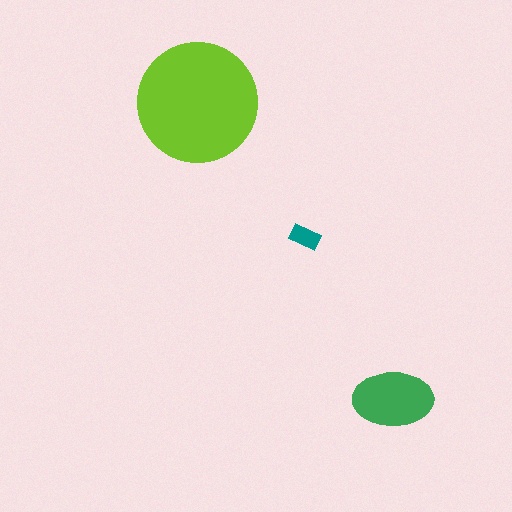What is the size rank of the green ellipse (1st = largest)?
2nd.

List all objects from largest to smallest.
The lime circle, the green ellipse, the teal rectangle.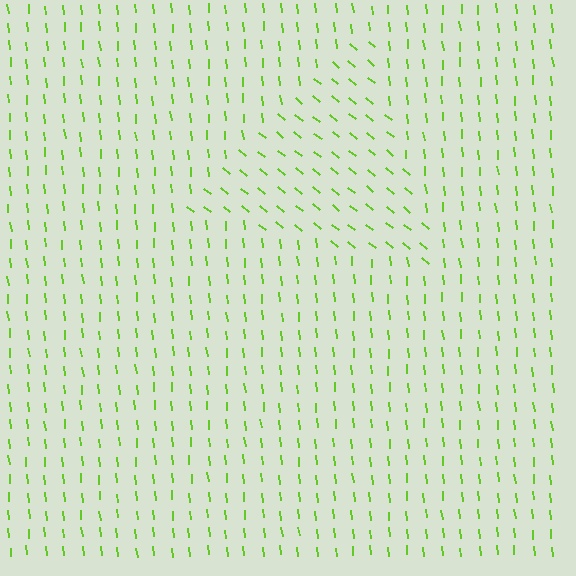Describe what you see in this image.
The image is filled with small lime line segments. A triangle region in the image has lines oriented differently from the surrounding lines, creating a visible texture boundary.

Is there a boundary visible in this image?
Yes, there is a texture boundary formed by a change in line orientation.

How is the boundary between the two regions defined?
The boundary is defined purely by a change in line orientation (approximately 45 degrees difference). All lines are the same color and thickness.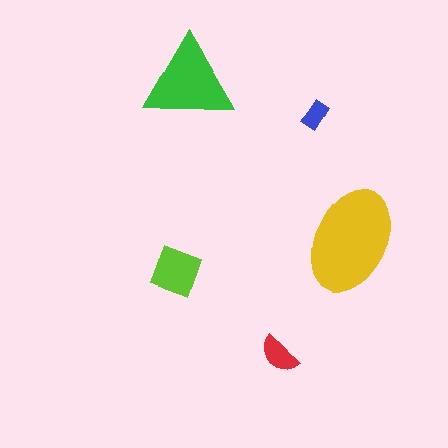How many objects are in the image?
There are 5 objects in the image.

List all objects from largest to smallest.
The yellow ellipse, the green triangle, the lime square, the red semicircle, the blue rectangle.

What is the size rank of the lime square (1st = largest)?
3rd.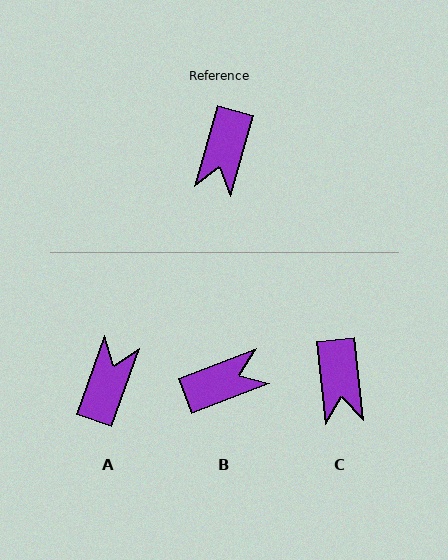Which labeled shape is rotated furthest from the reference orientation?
A, about 176 degrees away.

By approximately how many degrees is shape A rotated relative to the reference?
Approximately 176 degrees counter-clockwise.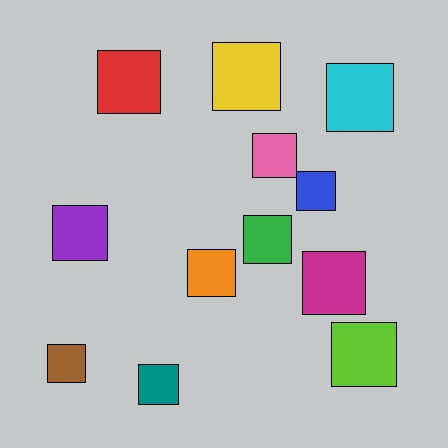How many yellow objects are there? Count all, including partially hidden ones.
There is 1 yellow object.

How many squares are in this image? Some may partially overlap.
There are 12 squares.